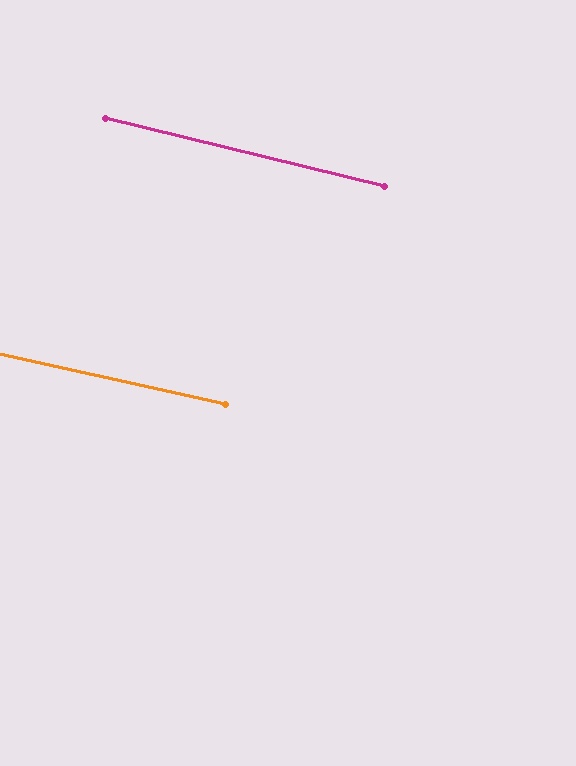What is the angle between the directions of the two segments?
Approximately 1 degree.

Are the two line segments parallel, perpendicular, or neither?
Parallel — their directions differ by only 1.1°.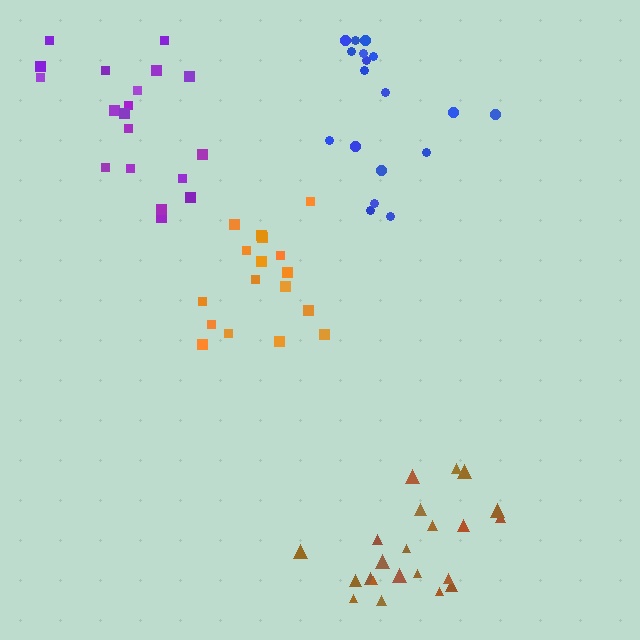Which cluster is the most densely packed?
Brown.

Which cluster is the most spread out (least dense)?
Purple.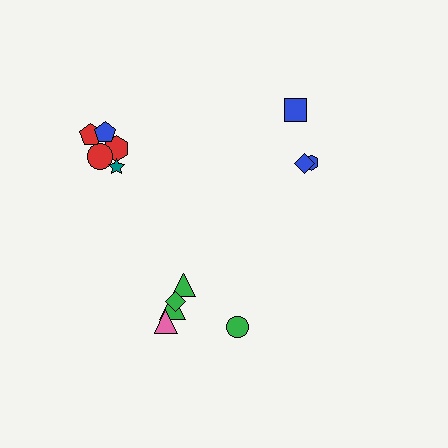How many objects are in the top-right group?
There are 3 objects.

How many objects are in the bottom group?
There are 5 objects.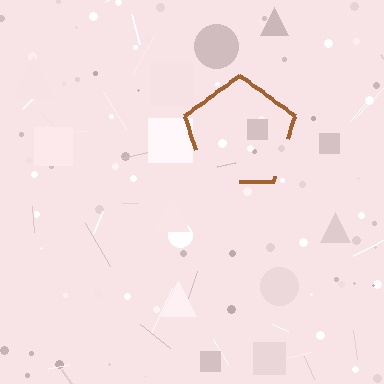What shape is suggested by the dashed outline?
The dashed outline suggests a pentagon.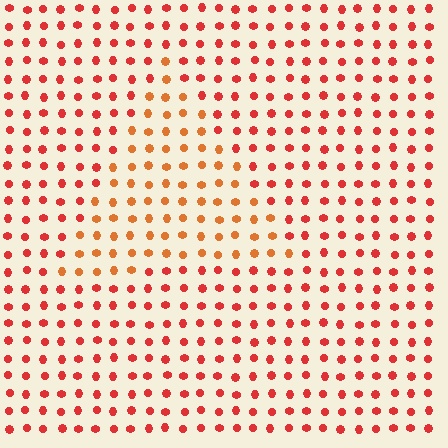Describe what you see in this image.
The image is filled with small red elements in a uniform arrangement. A triangle-shaped region is visible where the elements are tinted to a slightly different hue, forming a subtle color boundary.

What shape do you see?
I see a triangle.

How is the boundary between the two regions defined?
The boundary is defined purely by a slight shift in hue (about 26 degrees). Spacing, size, and orientation are identical on both sides.